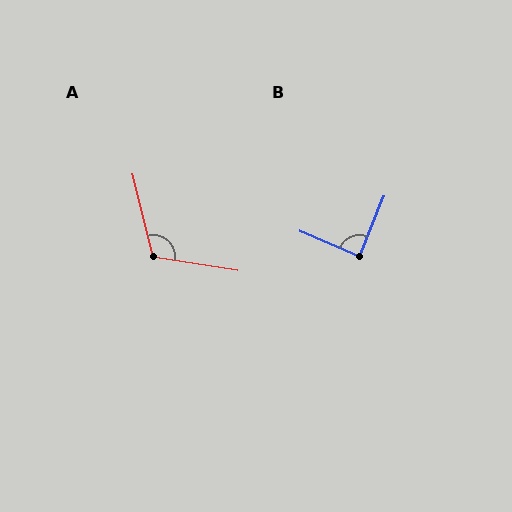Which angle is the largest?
A, at approximately 113 degrees.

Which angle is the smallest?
B, at approximately 88 degrees.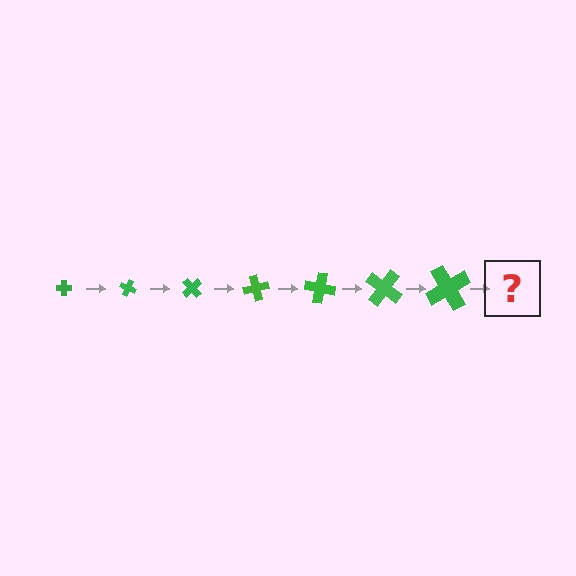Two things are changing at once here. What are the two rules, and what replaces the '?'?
The two rules are that the cross grows larger each step and it rotates 25 degrees each step. The '?' should be a cross, larger than the previous one and rotated 175 degrees from the start.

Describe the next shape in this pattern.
It should be a cross, larger than the previous one and rotated 175 degrees from the start.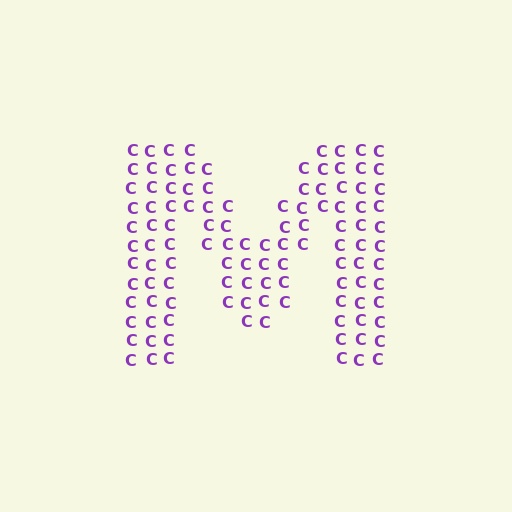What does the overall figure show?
The overall figure shows the letter M.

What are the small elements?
The small elements are letter C's.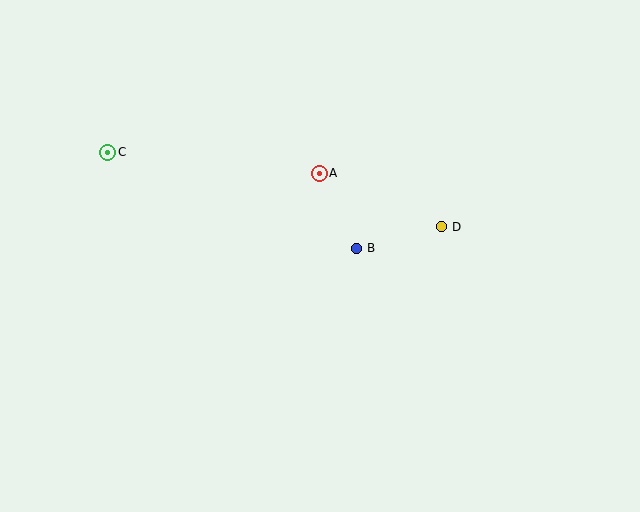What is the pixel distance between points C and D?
The distance between C and D is 342 pixels.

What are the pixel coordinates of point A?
Point A is at (319, 173).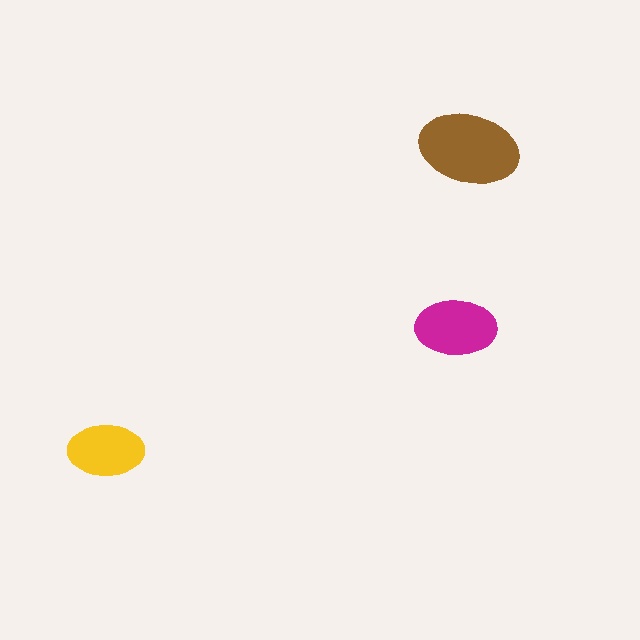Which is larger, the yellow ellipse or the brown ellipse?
The brown one.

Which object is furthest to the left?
The yellow ellipse is leftmost.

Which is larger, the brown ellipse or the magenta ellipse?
The brown one.